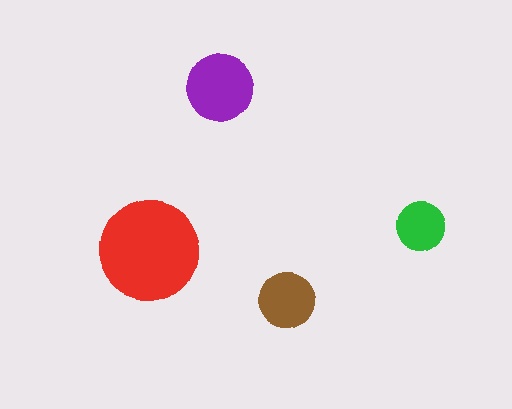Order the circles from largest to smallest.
the red one, the purple one, the brown one, the green one.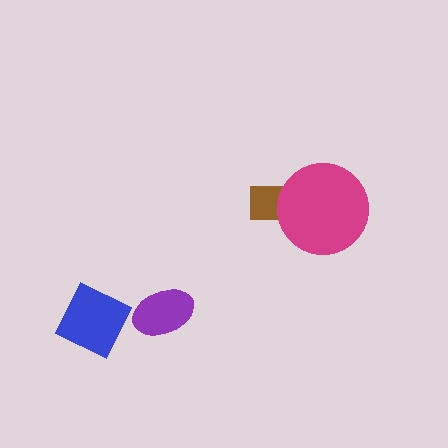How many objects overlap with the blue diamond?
0 objects overlap with the blue diamond.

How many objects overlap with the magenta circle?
1 object overlaps with the magenta circle.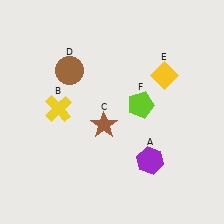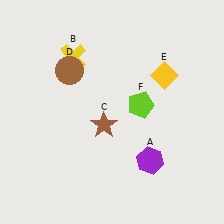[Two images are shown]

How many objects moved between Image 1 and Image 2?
1 object moved between the two images.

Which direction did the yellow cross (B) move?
The yellow cross (B) moved up.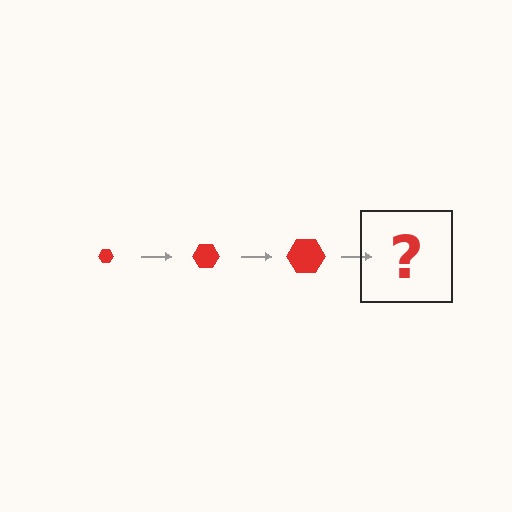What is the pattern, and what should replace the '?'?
The pattern is that the hexagon gets progressively larger each step. The '?' should be a red hexagon, larger than the previous one.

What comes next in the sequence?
The next element should be a red hexagon, larger than the previous one.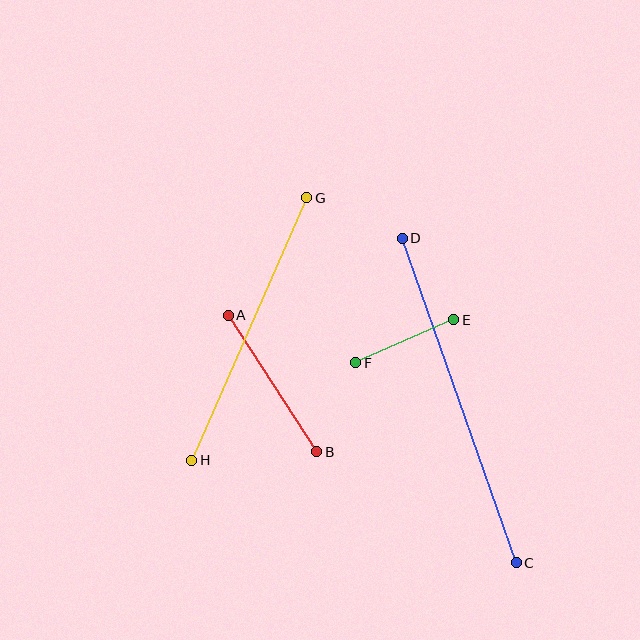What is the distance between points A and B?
The distance is approximately 162 pixels.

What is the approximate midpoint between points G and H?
The midpoint is at approximately (249, 329) pixels.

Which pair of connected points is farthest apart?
Points C and D are farthest apart.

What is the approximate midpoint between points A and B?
The midpoint is at approximately (273, 383) pixels.